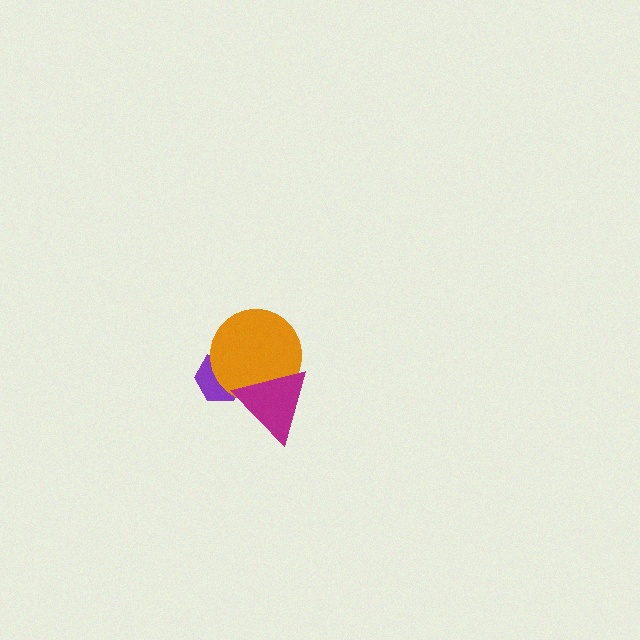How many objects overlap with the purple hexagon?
2 objects overlap with the purple hexagon.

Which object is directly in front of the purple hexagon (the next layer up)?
The orange circle is directly in front of the purple hexagon.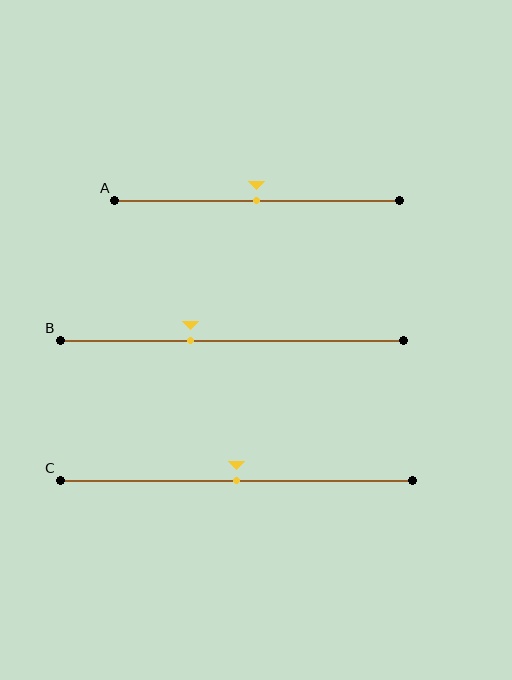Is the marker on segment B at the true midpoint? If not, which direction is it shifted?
No, the marker on segment B is shifted to the left by about 12% of the segment length.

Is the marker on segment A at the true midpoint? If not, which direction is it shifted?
Yes, the marker on segment A is at the true midpoint.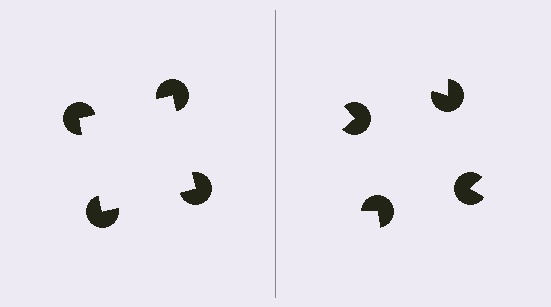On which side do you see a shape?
An illusory square appears on the left side. On the right side the wedge cuts are rotated, so no coherent shape forms.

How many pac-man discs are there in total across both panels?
8 — 4 on each side.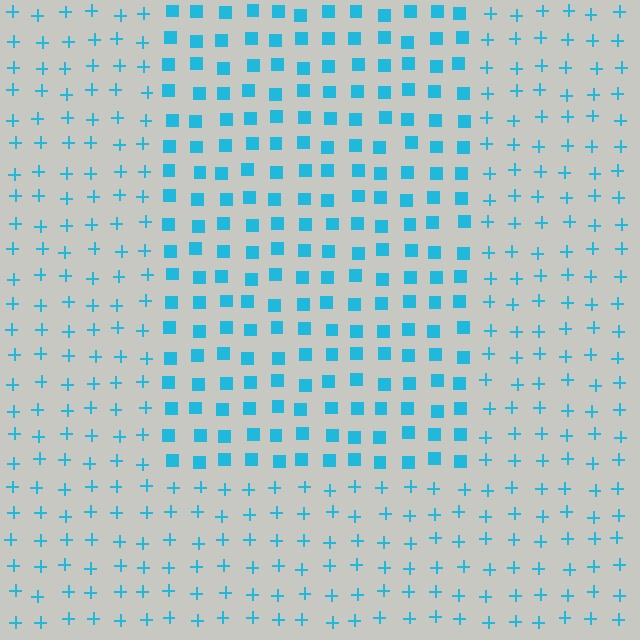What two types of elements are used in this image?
The image uses squares inside the rectangle region and plus signs outside it.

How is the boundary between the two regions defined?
The boundary is defined by a change in element shape: squares inside vs. plus signs outside. All elements share the same color and spacing.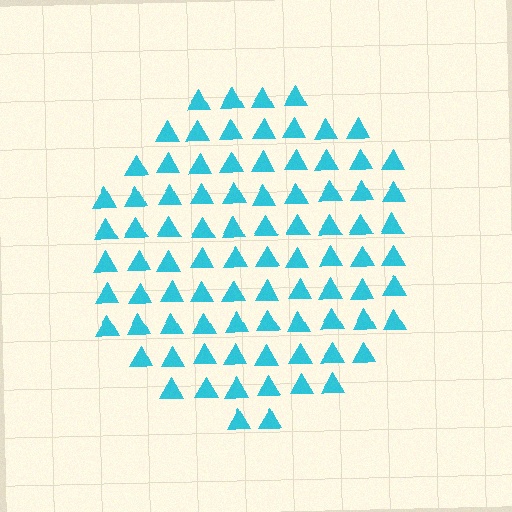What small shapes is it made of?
It is made of small triangles.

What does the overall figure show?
The overall figure shows a circle.